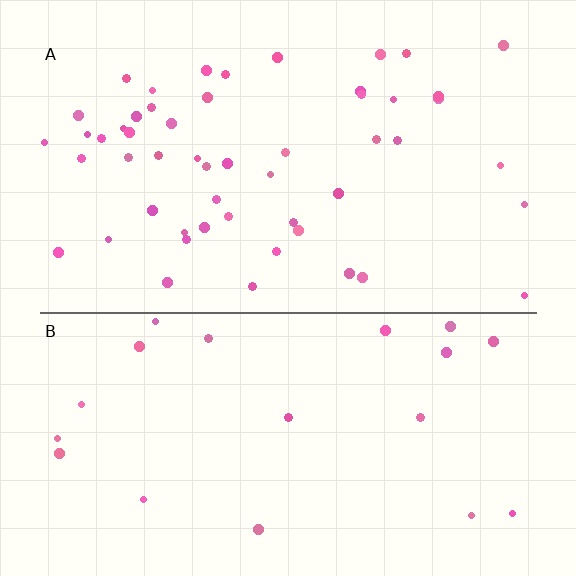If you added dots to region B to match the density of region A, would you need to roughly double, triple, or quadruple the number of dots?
Approximately triple.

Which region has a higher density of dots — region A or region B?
A (the top).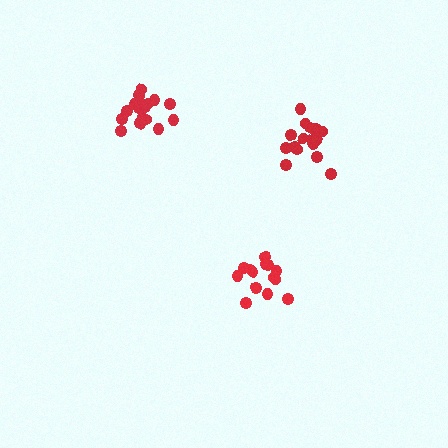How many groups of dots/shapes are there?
There are 3 groups.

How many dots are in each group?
Group 1: 14 dots, Group 2: 17 dots, Group 3: 17 dots (48 total).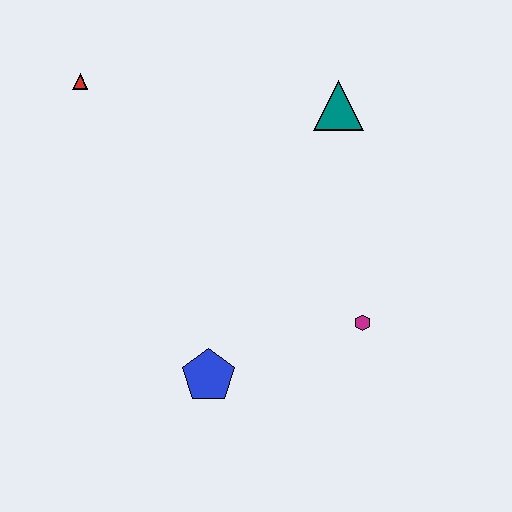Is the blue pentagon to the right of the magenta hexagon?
No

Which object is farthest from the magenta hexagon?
The red triangle is farthest from the magenta hexagon.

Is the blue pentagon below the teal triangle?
Yes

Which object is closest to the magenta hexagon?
The blue pentagon is closest to the magenta hexagon.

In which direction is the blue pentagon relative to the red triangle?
The blue pentagon is below the red triangle.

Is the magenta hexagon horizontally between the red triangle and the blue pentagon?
No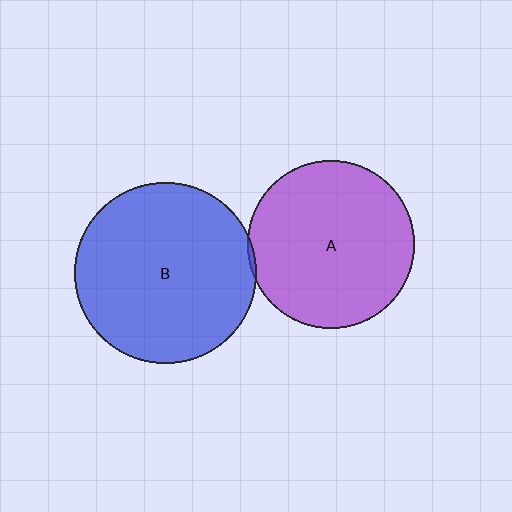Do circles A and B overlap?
Yes.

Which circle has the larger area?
Circle B (blue).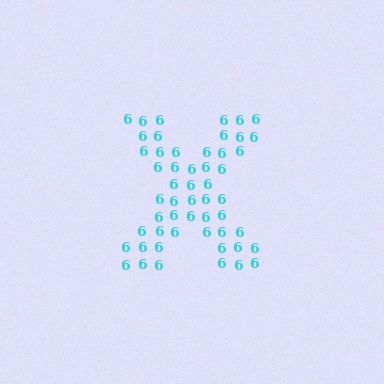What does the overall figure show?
The overall figure shows the letter X.